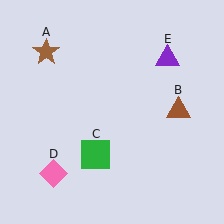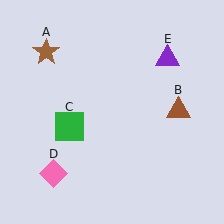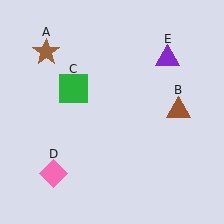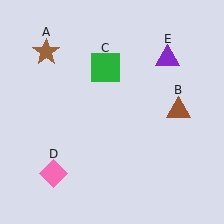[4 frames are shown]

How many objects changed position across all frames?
1 object changed position: green square (object C).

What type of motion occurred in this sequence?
The green square (object C) rotated clockwise around the center of the scene.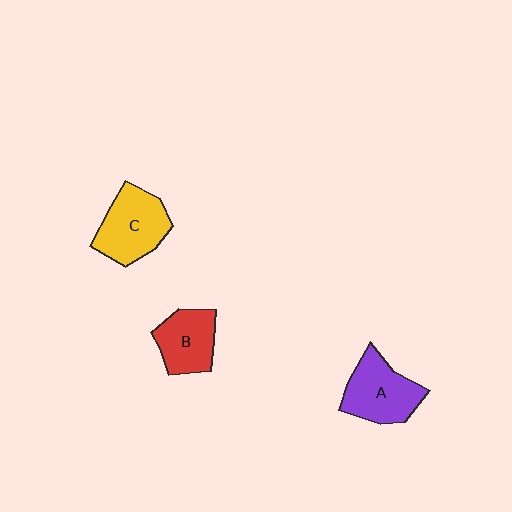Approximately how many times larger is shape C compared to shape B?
Approximately 1.3 times.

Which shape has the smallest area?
Shape B (red).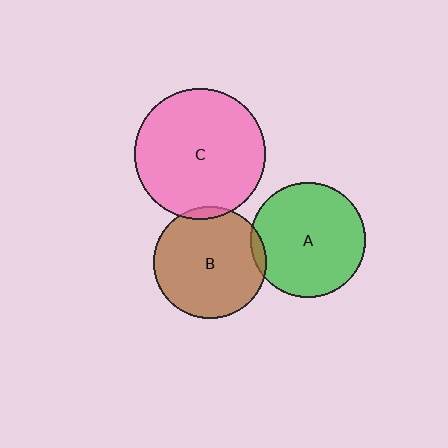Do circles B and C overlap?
Yes.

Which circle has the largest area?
Circle C (pink).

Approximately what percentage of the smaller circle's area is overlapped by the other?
Approximately 5%.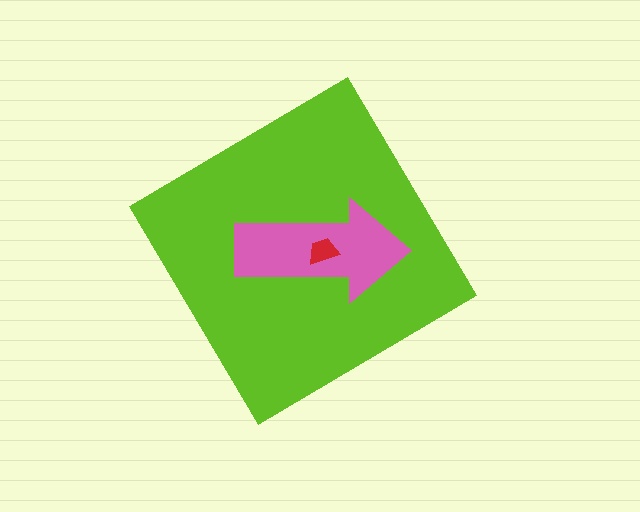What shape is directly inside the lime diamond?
The pink arrow.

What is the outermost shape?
The lime diamond.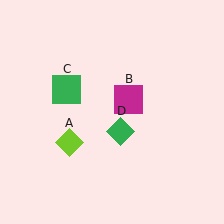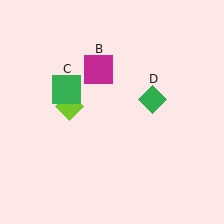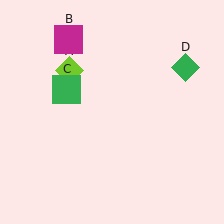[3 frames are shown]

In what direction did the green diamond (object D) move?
The green diamond (object D) moved up and to the right.